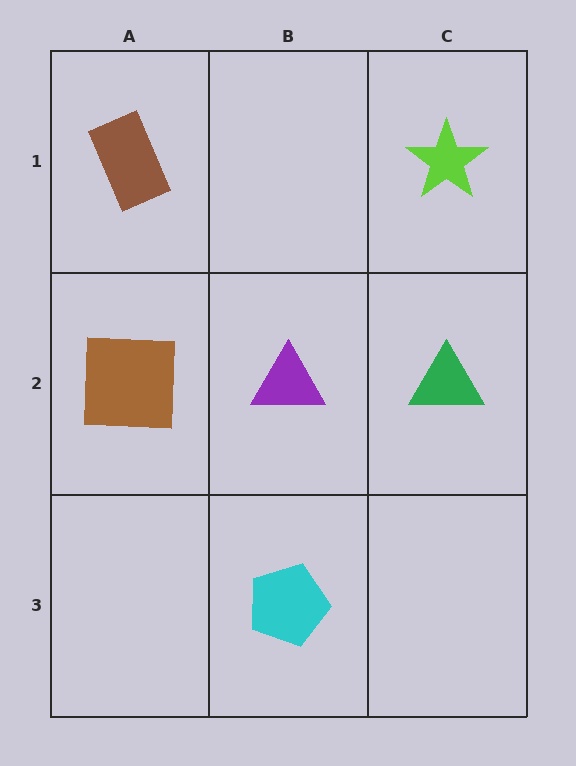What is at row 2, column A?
A brown square.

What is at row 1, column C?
A lime star.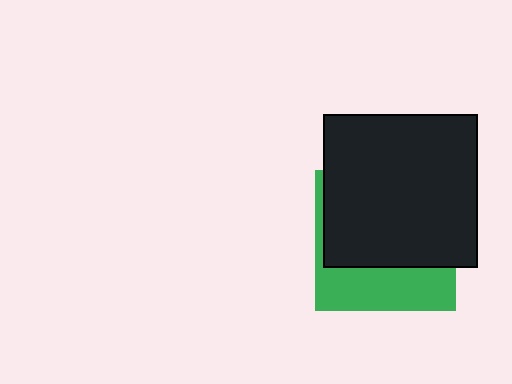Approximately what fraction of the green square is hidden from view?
Roughly 65% of the green square is hidden behind the black square.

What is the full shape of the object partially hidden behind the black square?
The partially hidden object is a green square.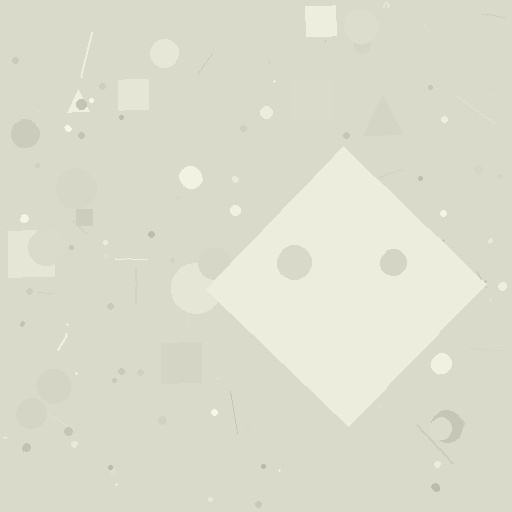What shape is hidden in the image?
A diamond is hidden in the image.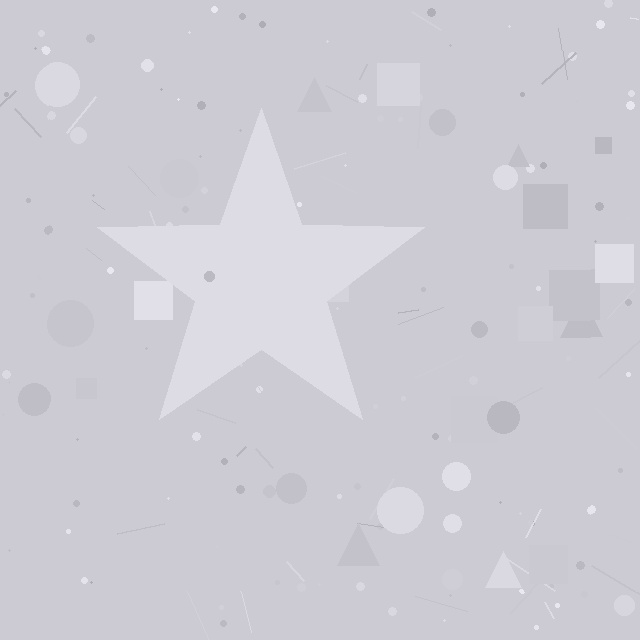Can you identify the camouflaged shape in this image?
The camouflaged shape is a star.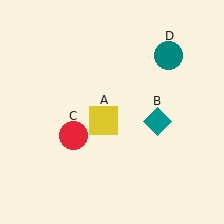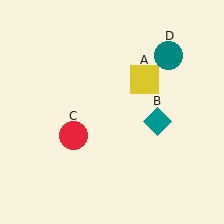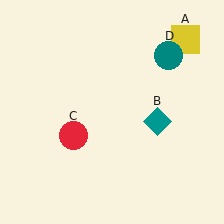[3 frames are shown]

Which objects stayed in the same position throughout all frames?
Teal diamond (object B) and red circle (object C) and teal circle (object D) remained stationary.